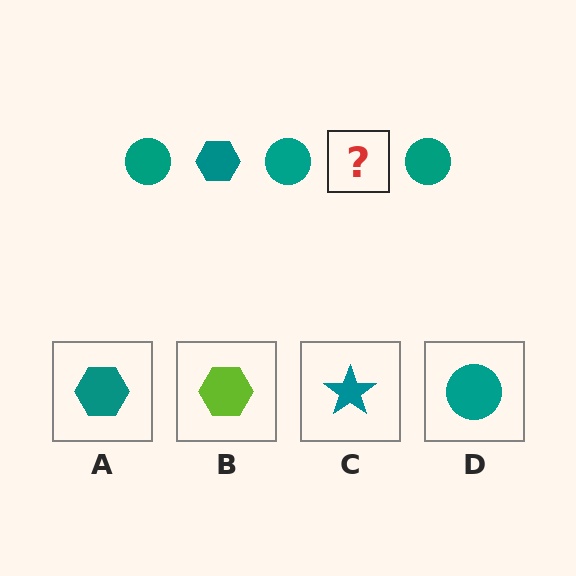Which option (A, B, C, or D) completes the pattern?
A.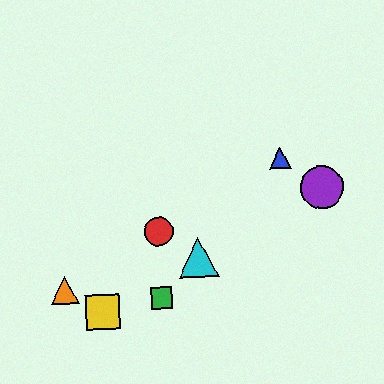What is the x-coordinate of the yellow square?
The yellow square is at x≈103.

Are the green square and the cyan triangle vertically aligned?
No, the green square is at x≈162 and the cyan triangle is at x≈198.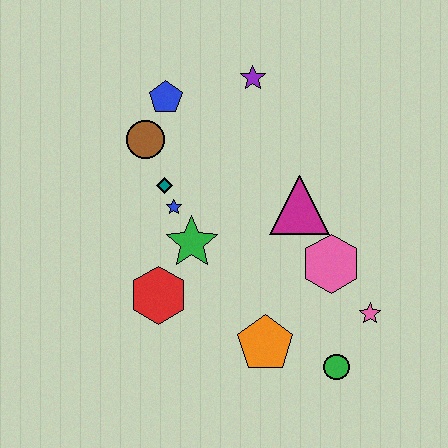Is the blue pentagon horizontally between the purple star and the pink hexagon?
No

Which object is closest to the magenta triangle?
The pink hexagon is closest to the magenta triangle.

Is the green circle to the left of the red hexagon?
No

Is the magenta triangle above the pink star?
Yes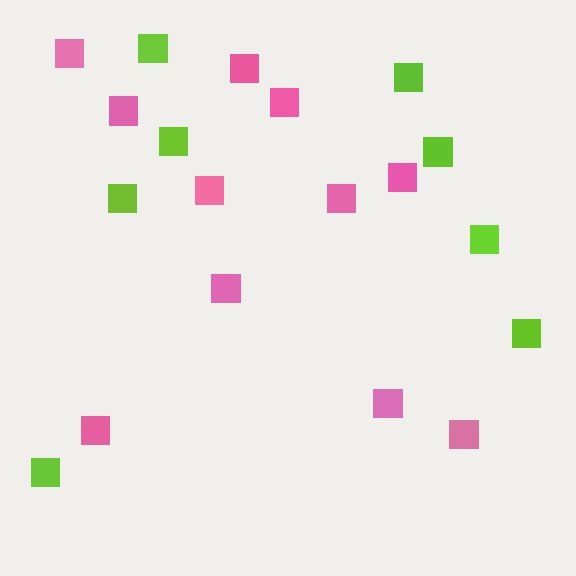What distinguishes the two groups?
There are 2 groups: one group of pink squares (11) and one group of lime squares (8).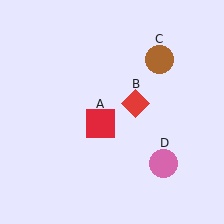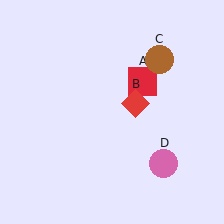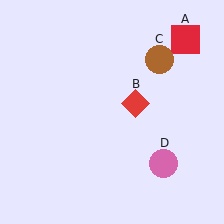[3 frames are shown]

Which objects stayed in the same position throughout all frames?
Red diamond (object B) and brown circle (object C) and pink circle (object D) remained stationary.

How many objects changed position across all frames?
1 object changed position: red square (object A).